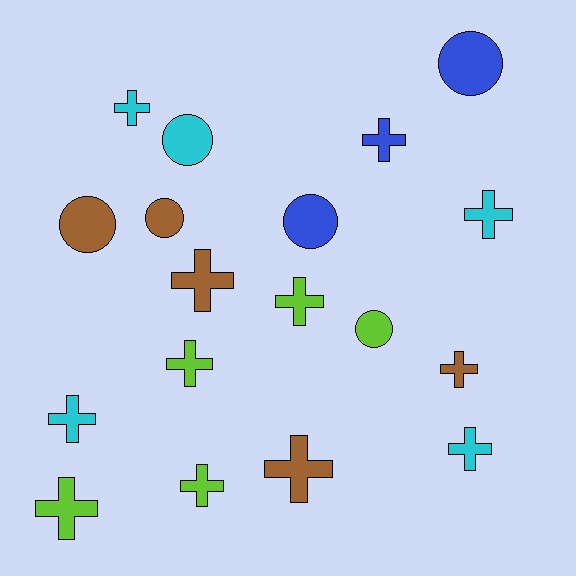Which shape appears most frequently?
Cross, with 12 objects.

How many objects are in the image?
There are 18 objects.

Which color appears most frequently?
Brown, with 5 objects.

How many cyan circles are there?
There is 1 cyan circle.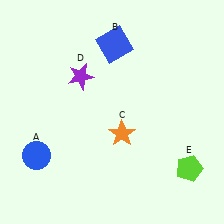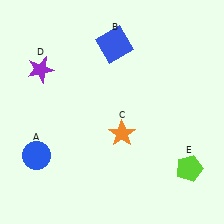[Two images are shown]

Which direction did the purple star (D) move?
The purple star (D) moved left.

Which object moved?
The purple star (D) moved left.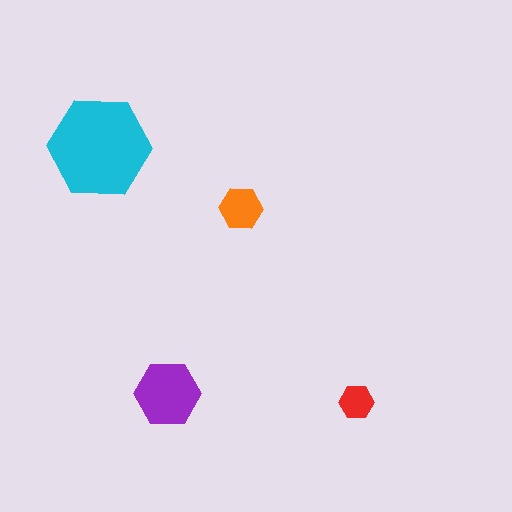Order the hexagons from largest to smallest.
the cyan one, the purple one, the orange one, the red one.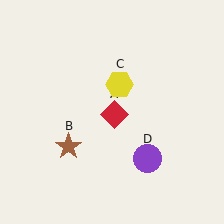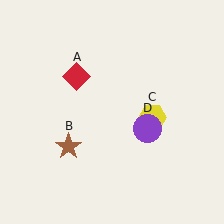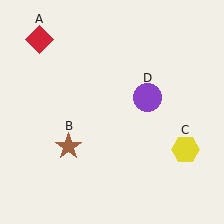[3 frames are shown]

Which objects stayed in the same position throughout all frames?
Brown star (object B) remained stationary.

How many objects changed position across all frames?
3 objects changed position: red diamond (object A), yellow hexagon (object C), purple circle (object D).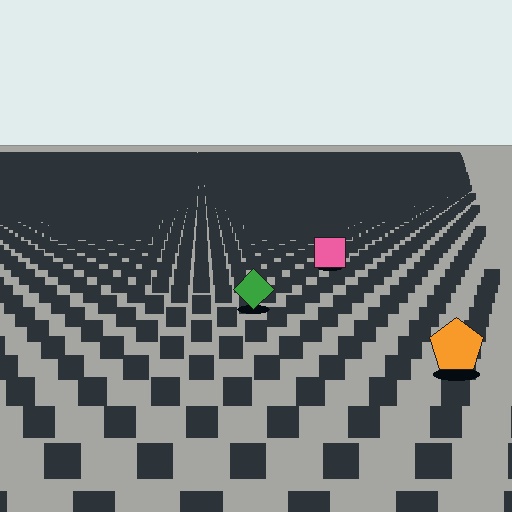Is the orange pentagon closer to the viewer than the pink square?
Yes. The orange pentagon is closer — you can tell from the texture gradient: the ground texture is coarser near it.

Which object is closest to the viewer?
The orange pentagon is closest. The texture marks near it are larger and more spread out.